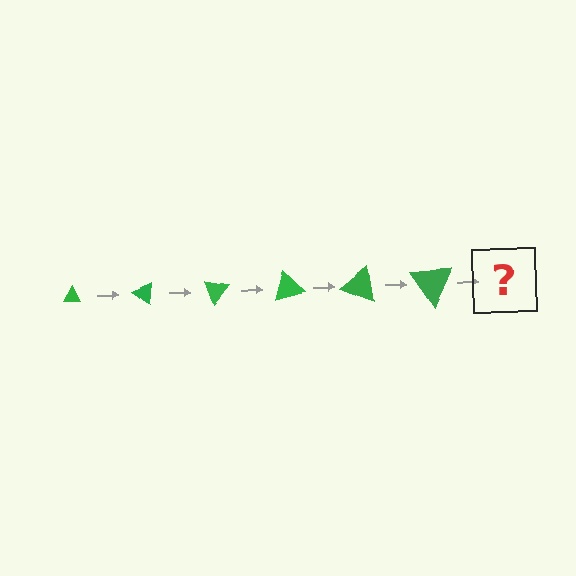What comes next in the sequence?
The next element should be a triangle, larger than the previous one and rotated 210 degrees from the start.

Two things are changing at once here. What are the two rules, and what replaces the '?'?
The two rules are that the triangle grows larger each step and it rotates 35 degrees each step. The '?' should be a triangle, larger than the previous one and rotated 210 degrees from the start.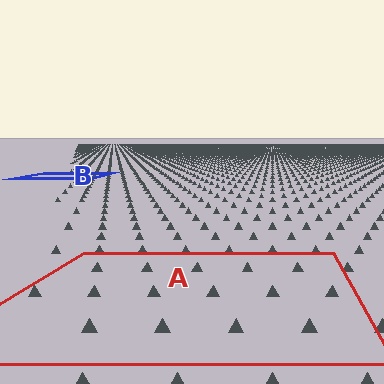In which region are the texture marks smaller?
The texture marks are smaller in region B, because it is farther away.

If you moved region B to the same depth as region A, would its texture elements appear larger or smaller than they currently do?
They would appear larger. At a closer depth, the same texture elements are projected at a bigger on-screen size.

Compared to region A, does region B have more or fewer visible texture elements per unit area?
Region B has more texture elements per unit area — they are packed more densely because it is farther away.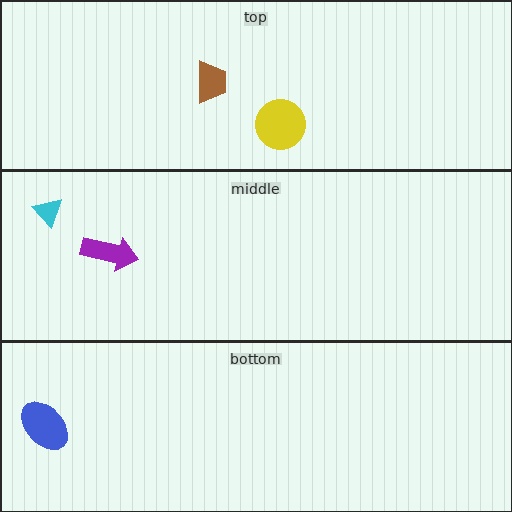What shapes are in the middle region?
The cyan triangle, the purple arrow.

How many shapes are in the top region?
2.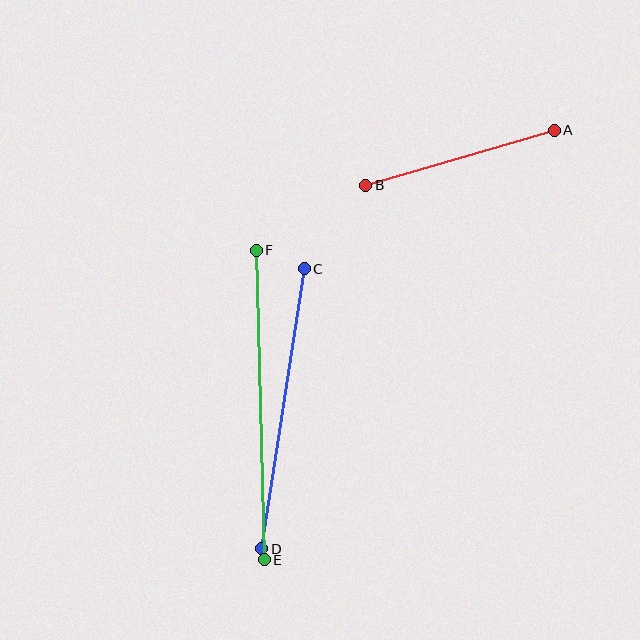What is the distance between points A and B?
The distance is approximately 197 pixels.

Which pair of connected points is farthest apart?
Points E and F are farthest apart.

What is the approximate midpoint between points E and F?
The midpoint is at approximately (260, 405) pixels.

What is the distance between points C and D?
The distance is approximately 284 pixels.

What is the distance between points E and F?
The distance is approximately 309 pixels.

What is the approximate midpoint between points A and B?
The midpoint is at approximately (460, 158) pixels.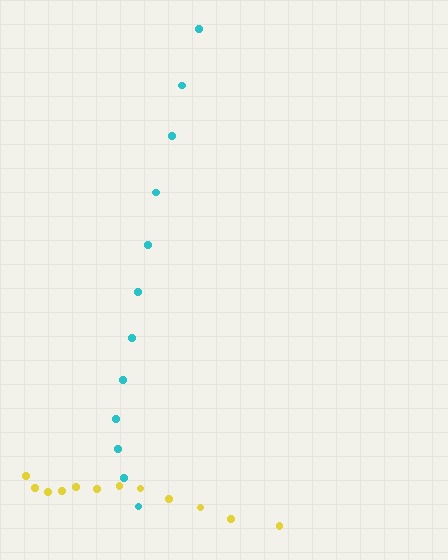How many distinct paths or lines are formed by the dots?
There are 2 distinct paths.